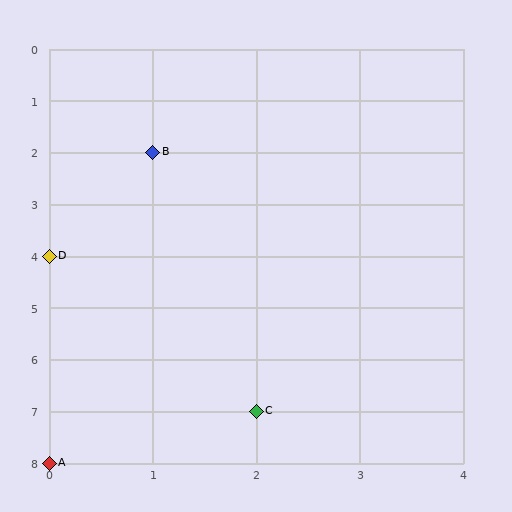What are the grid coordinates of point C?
Point C is at grid coordinates (2, 7).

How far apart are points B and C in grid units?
Points B and C are 1 column and 5 rows apart (about 5.1 grid units diagonally).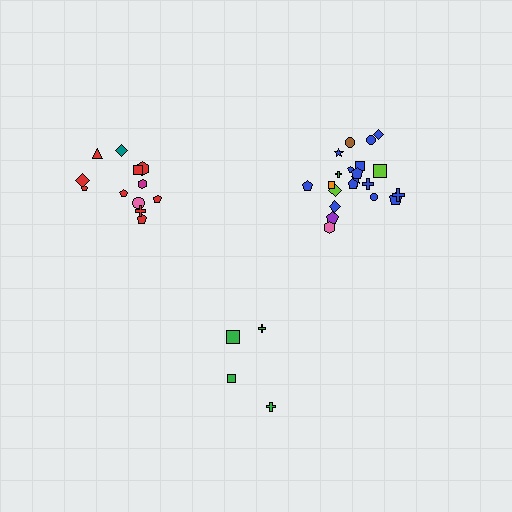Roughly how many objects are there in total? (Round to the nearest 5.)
Roughly 40 objects in total.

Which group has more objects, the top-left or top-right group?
The top-right group.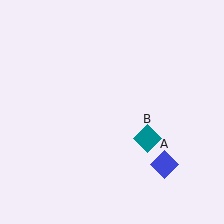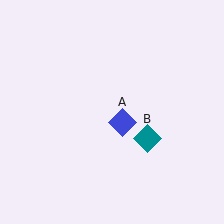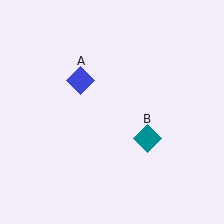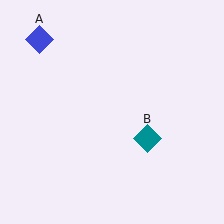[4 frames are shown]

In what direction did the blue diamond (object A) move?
The blue diamond (object A) moved up and to the left.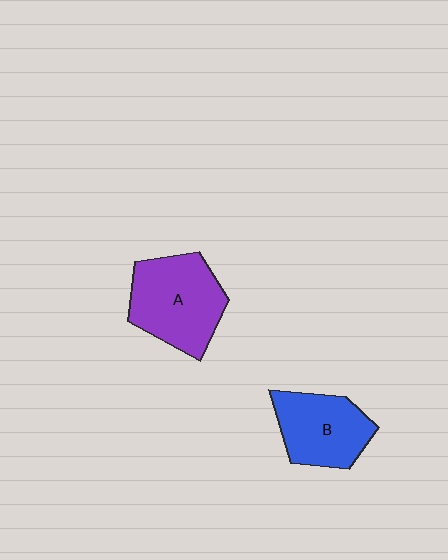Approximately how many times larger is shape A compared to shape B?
Approximately 1.2 times.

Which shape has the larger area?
Shape A (purple).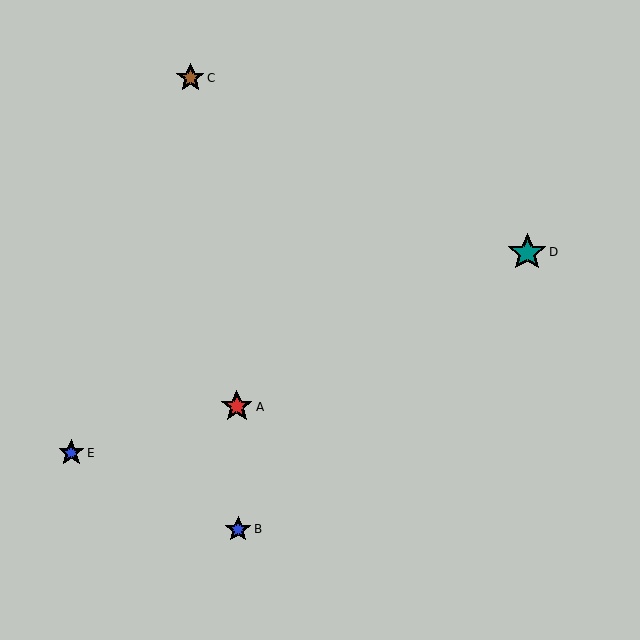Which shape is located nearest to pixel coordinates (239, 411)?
The red star (labeled A) at (237, 407) is nearest to that location.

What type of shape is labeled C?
Shape C is a brown star.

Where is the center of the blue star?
The center of the blue star is at (238, 529).